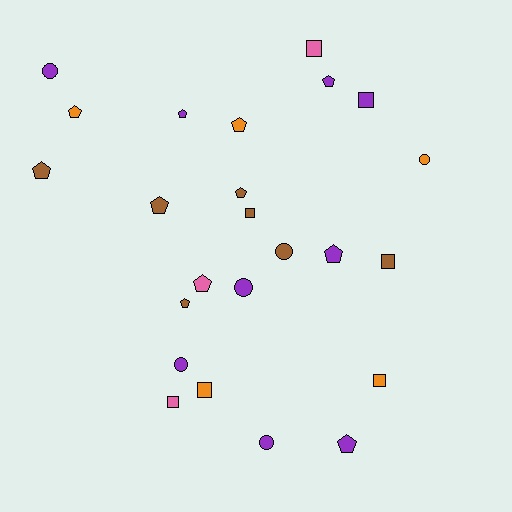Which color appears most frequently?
Purple, with 9 objects.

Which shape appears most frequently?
Pentagon, with 11 objects.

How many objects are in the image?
There are 24 objects.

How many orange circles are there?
There is 1 orange circle.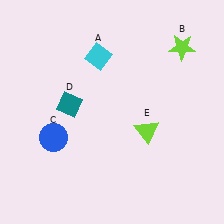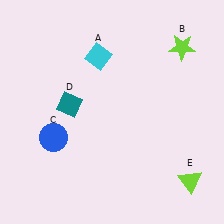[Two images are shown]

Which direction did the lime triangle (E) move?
The lime triangle (E) moved down.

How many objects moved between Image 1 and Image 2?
1 object moved between the two images.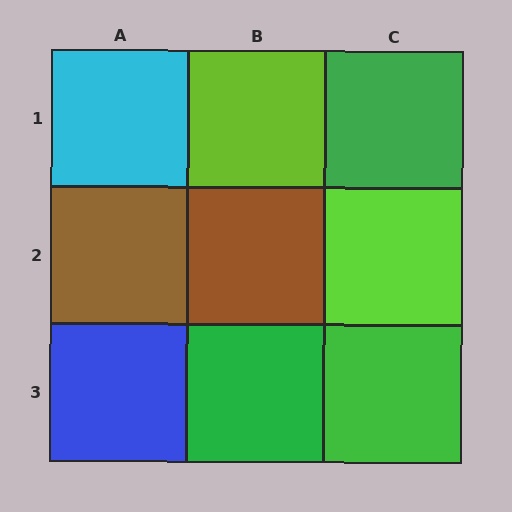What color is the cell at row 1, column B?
Lime.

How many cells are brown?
2 cells are brown.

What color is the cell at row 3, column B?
Green.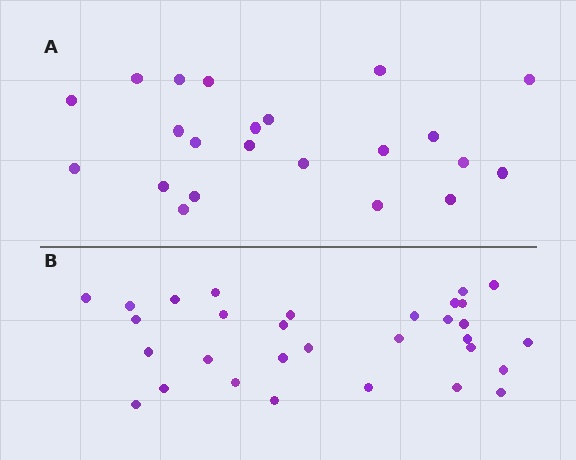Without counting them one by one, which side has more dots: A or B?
Region B (the bottom region) has more dots.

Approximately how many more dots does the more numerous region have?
Region B has roughly 8 or so more dots than region A.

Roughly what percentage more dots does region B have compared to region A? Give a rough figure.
About 40% more.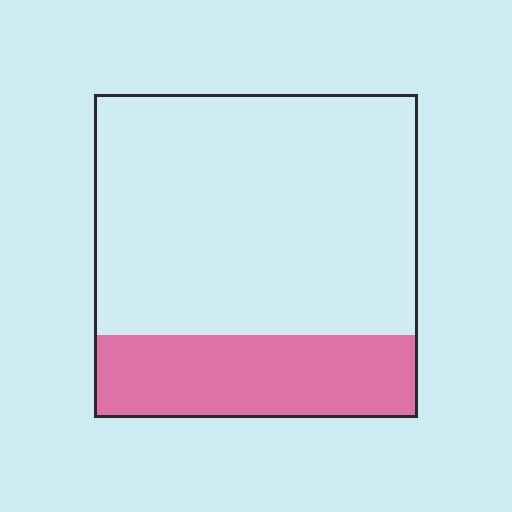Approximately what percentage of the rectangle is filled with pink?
Approximately 25%.